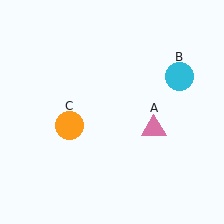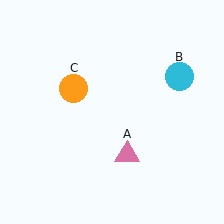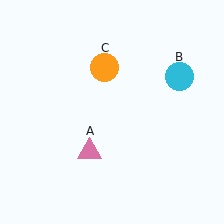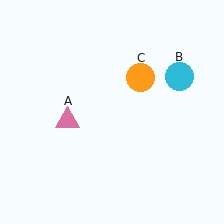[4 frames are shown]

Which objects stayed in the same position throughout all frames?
Cyan circle (object B) remained stationary.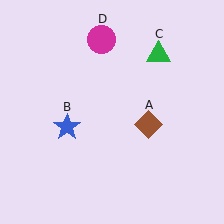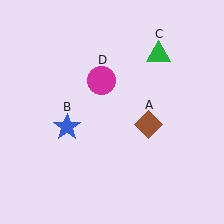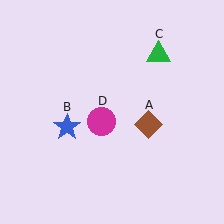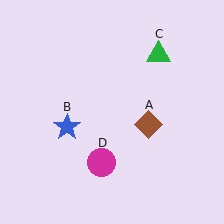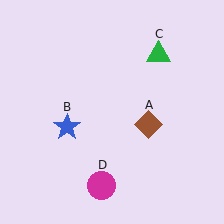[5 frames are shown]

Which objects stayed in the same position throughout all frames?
Brown diamond (object A) and blue star (object B) and green triangle (object C) remained stationary.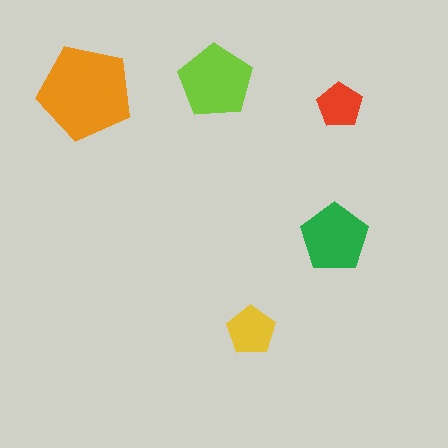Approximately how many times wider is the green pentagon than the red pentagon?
About 1.5 times wider.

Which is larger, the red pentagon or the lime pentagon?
The lime one.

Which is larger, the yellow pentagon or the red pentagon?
The yellow one.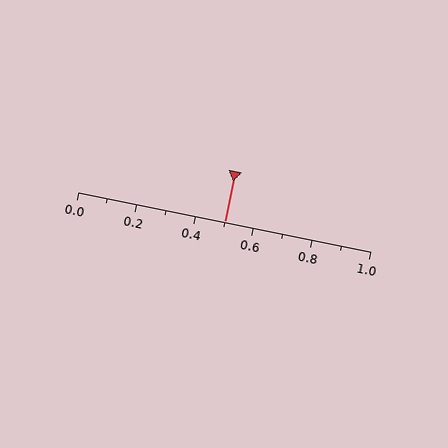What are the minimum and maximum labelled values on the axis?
The axis runs from 0.0 to 1.0.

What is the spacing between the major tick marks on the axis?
The major ticks are spaced 0.2 apart.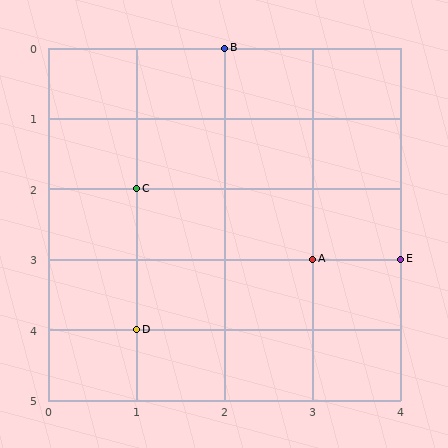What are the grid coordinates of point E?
Point E is at grid coordinates (4, 3).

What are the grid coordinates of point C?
Point C is at grid coordinates (1, 2).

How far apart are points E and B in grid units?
Points E and B are 2 columns and 3 rows apart (about 3.6 grid units diagonally).